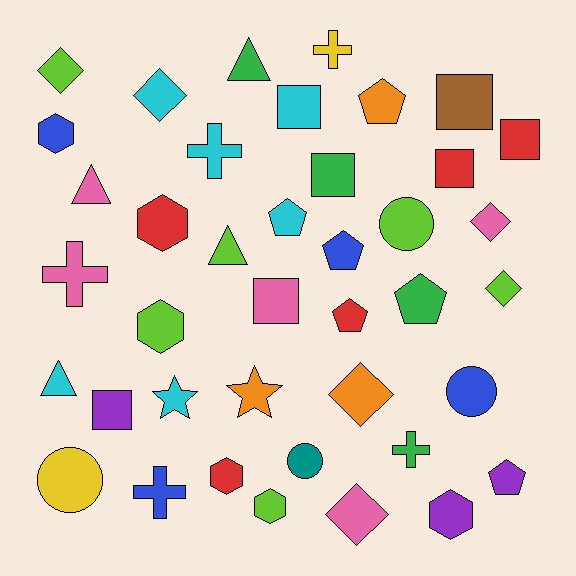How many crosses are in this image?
There are 5 crosses.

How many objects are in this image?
There are 40 objects.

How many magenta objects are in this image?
There are no magenta objects.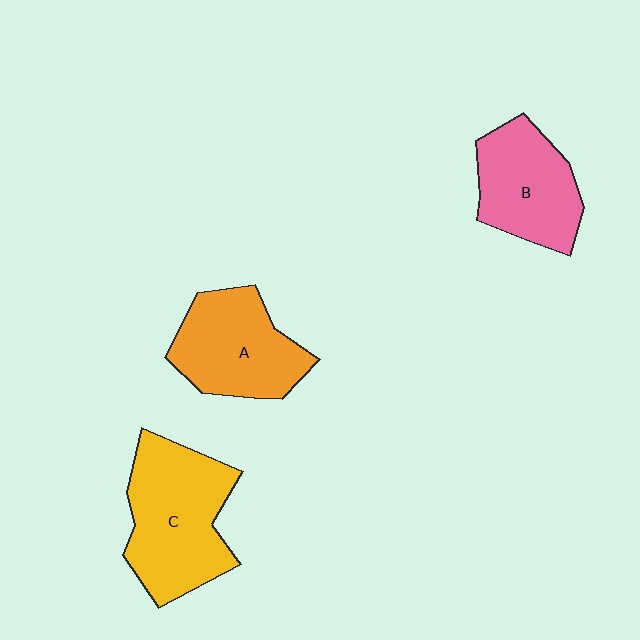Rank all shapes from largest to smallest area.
From largest to smallest: C (yellow), A (orange), B (pink).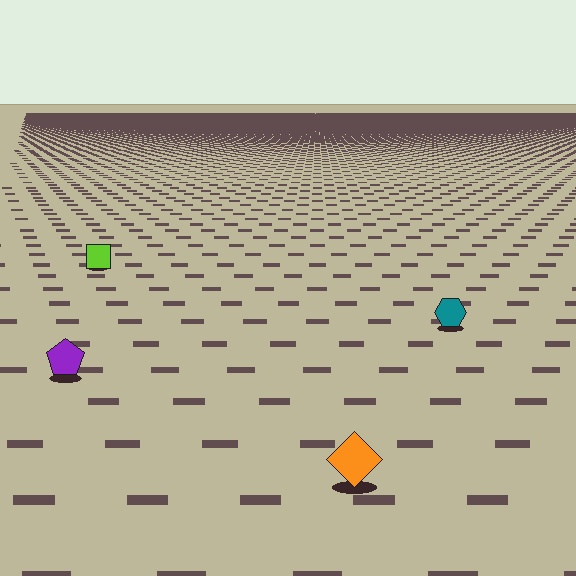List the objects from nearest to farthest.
From nearest to farthest: the orange diamond, the purple pentagon, the teal hexagon, the lime square.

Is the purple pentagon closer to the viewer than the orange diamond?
No. The orange diamond is closer — you can tell from the texture gradient: the ground texture is coarser near it.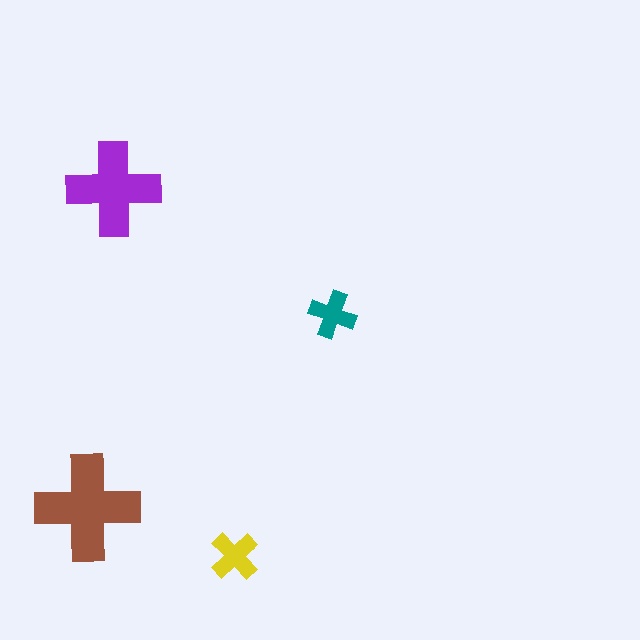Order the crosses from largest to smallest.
the brown one, the purple one, the yellow one, the teal one.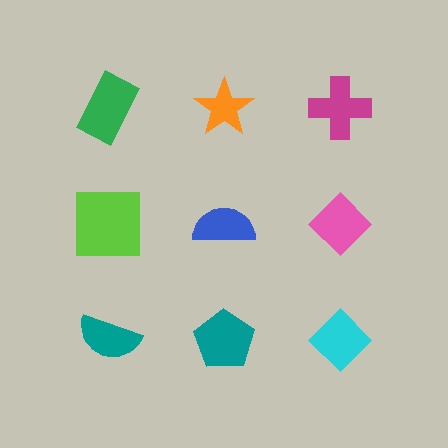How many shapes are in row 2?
3 shapes.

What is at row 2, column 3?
A pink diamond.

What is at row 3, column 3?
A cyan diamond.